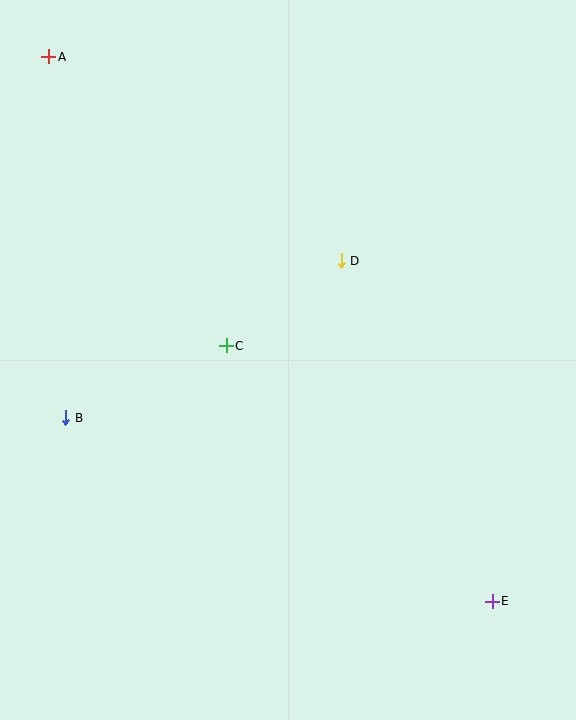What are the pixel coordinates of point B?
Point B is at (66, 418).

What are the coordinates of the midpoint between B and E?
The midpoint between B and E is at (279, 510).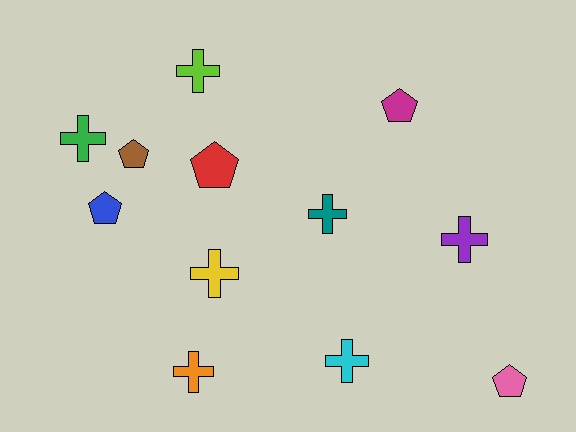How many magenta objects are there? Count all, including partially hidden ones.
There is 1 magenta object.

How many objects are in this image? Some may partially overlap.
There are 12 objects.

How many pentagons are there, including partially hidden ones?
There are 5 pentagons.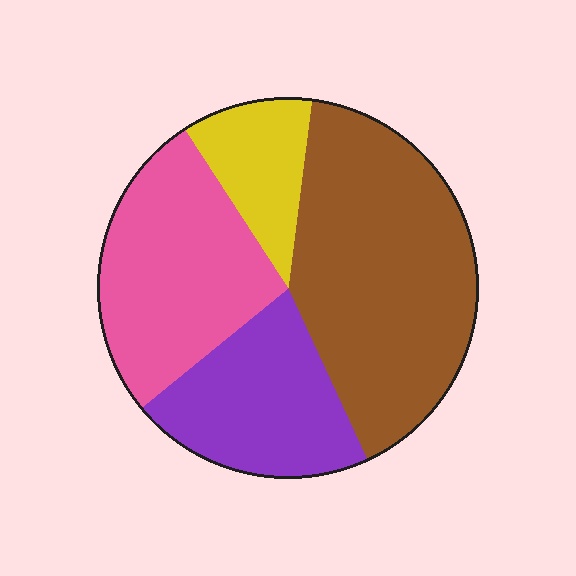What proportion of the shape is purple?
Purple covers roughly 20% of the shape.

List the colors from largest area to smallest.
From largest to smallest: brown, pink, purple, yellow.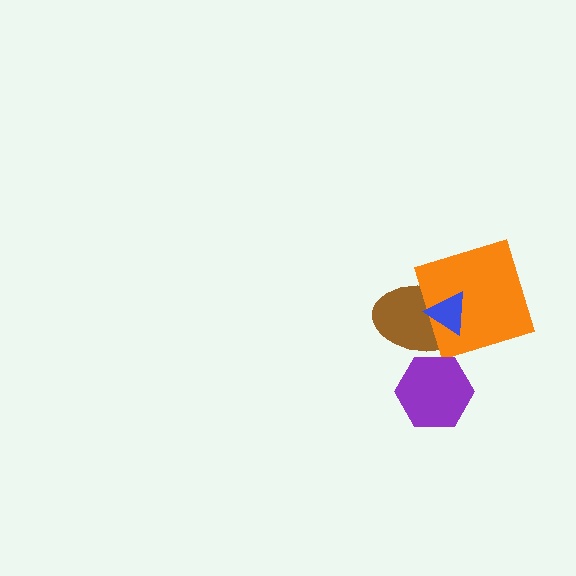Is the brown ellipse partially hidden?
Yes, it is partially covered by another shape.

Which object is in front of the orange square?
The blue triangle is in front of the orange square.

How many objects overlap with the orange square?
2 objects overlap with the orange square.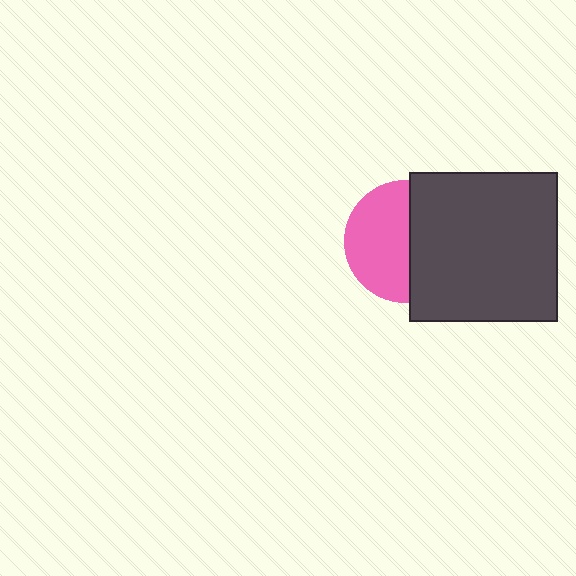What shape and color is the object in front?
The object in front is a dark gray square.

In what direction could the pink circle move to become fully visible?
The pink circle could move left. That would shift it out from behind the dark gray square entirely.